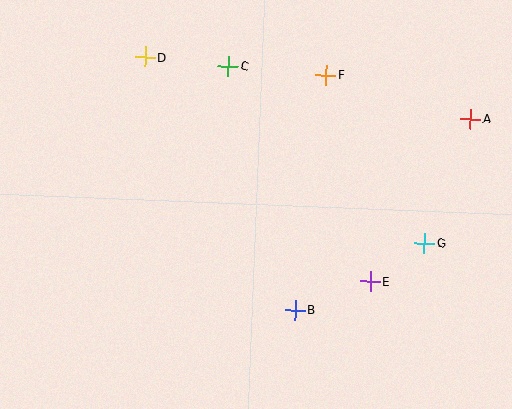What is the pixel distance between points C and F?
The distance between C and F is 98 pixels.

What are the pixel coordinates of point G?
Point G is at (424, 243).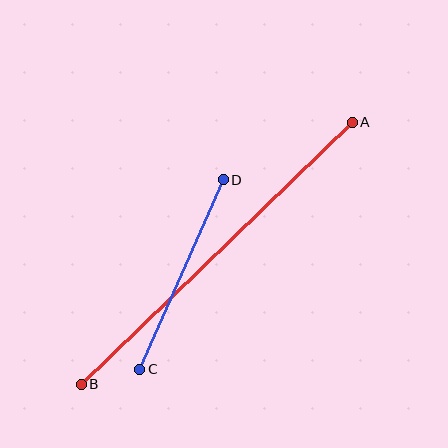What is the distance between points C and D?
The distance is approximately 207 pixels.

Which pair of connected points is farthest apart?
Points A and B are farthest apart.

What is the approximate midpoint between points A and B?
The midpoint is at approximately (217, 253) pixels.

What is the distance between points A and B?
The distance is approximately 376 pixels.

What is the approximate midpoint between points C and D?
The midpoint is at approximately (181, 275) pixels.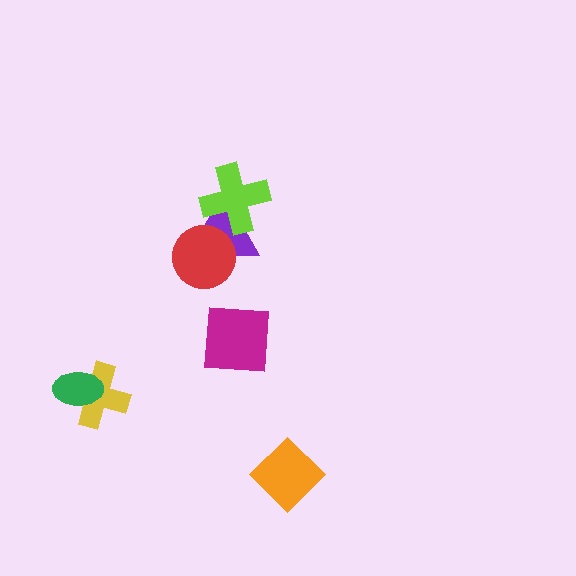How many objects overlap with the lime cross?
1 object overlaps with the lime cross.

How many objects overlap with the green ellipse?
1 object overlaps with the green ellipse.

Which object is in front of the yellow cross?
The green ellipse is in front of the yellow cross.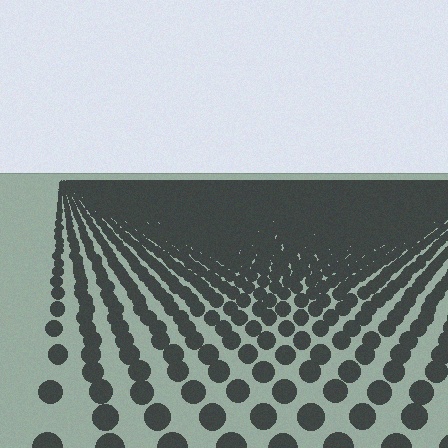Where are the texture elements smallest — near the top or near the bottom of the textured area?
Near the top.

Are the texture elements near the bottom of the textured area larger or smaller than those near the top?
Larger. Near the bottom, elements are closer to the viewer and appear at a bigger on-screen size.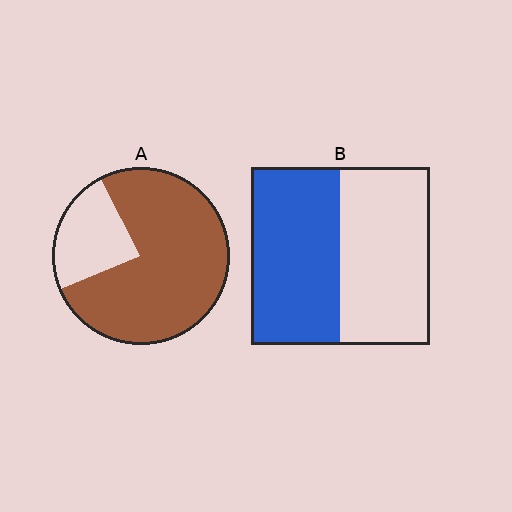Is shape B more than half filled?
Roughly half.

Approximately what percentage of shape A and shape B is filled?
A is approximately 75% and B is approximately 50%.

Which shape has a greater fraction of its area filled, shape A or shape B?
Shape A.